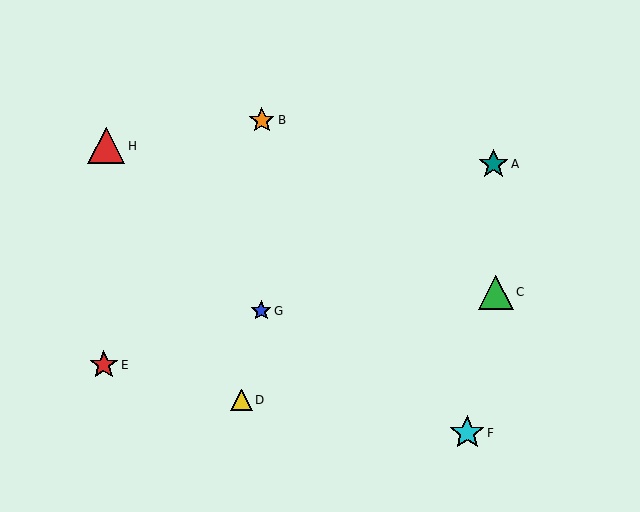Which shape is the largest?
The red triangle (labeled H) is the largest.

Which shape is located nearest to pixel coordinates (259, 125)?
The orange star (labeled B) at (262, 120) is nearest to that location.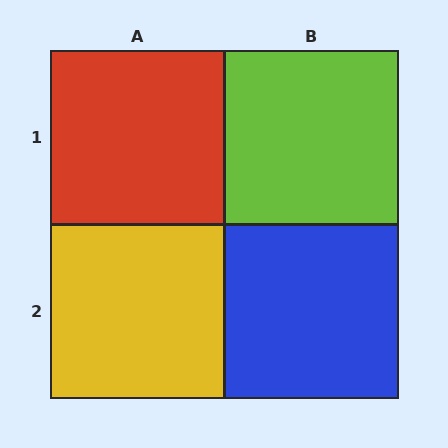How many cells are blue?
1 cell is blue.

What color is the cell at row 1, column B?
Lime.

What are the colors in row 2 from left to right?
Yellow, blue.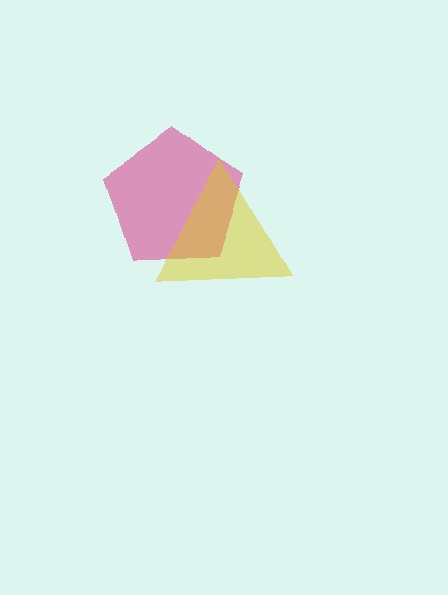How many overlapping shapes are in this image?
There are 2 overlapping shapes in the image.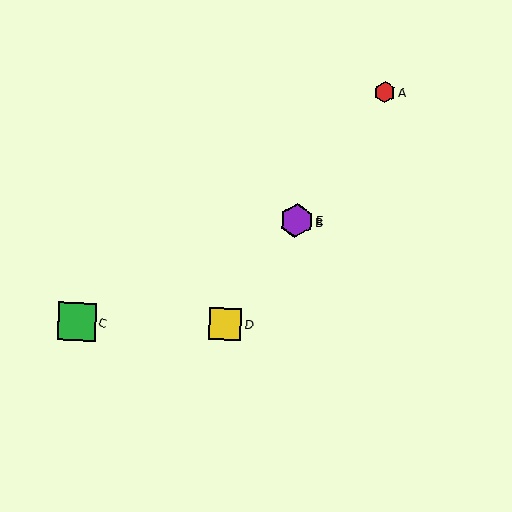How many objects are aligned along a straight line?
4 objects (A, B, D, E) are aligned along a straight line.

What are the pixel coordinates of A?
Object A is at (385, 92).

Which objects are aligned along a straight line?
Objects A, B, D, E are aligned along a straight line.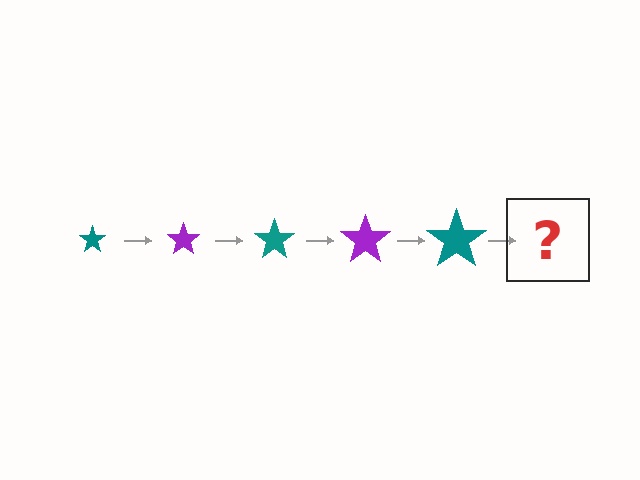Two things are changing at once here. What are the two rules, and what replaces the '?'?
The two rules are that the star grows larger each step and the color cycles through teal and purple. The '?' should be a purple star, larger than the previous one.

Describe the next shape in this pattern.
It should be a purple star, larger than the previous one.